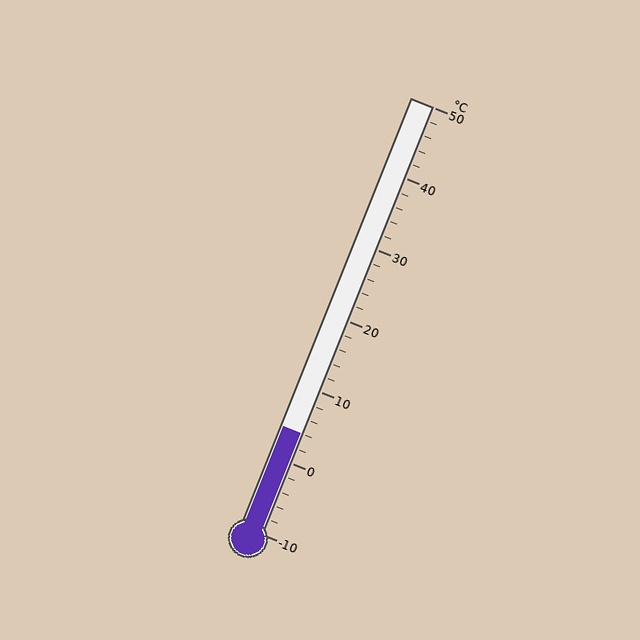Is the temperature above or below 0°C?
The temperature is above 0°C.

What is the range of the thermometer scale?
The thermometer scale ranges from -10°C to 50°C.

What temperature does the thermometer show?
The thermometer shows approximately 4°C.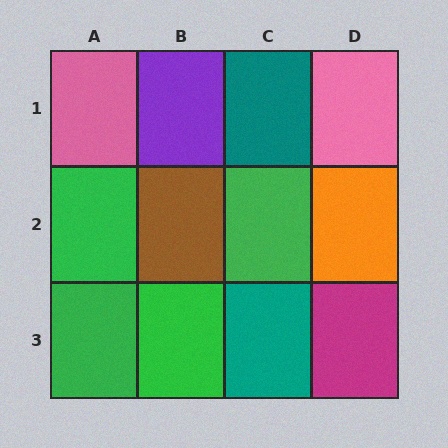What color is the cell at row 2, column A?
Green.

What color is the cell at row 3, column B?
Green.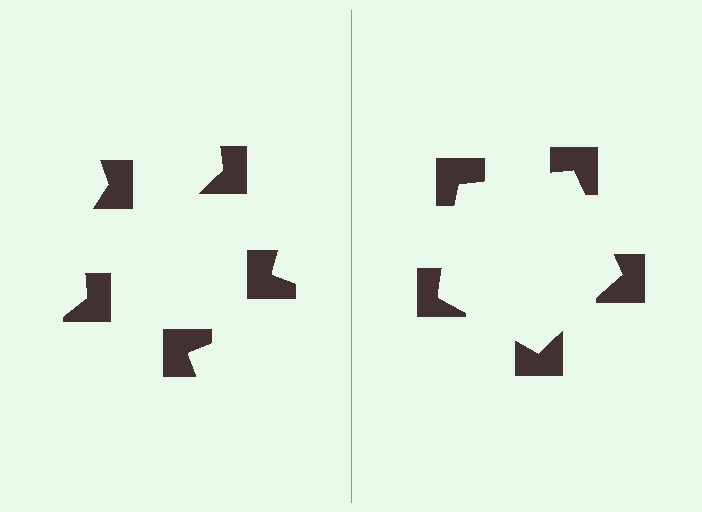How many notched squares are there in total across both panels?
10 — 5 on each side.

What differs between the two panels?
The notched squares are positioned identically on both sides; only the wedge orientations differ. On the right they align to a pentagon; on the left they are misaligned.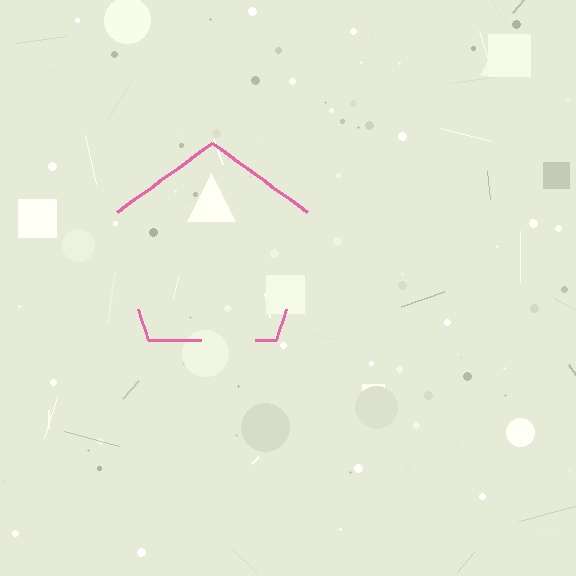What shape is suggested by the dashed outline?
The dashed outline suggests a pentagon.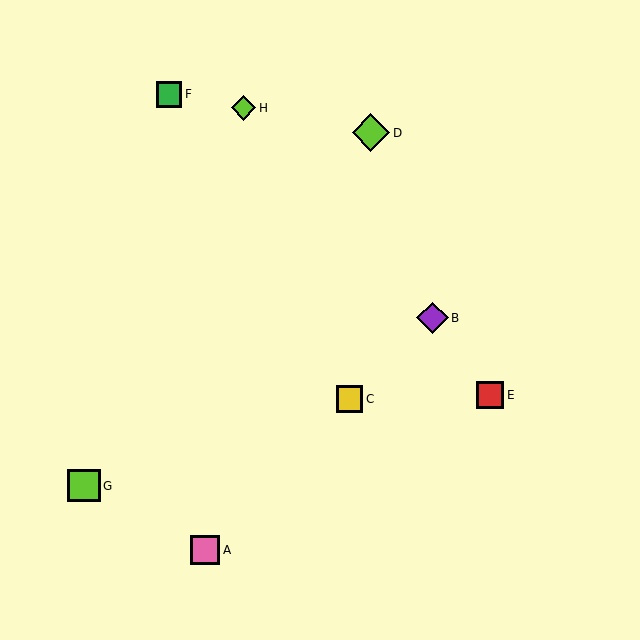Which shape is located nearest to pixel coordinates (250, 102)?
The lime diamond (labeled H) at (243, 108) is nearest to that location.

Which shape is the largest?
The lime diamond (labeled D) is the largest.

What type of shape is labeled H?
Shape H is a lime diamond.